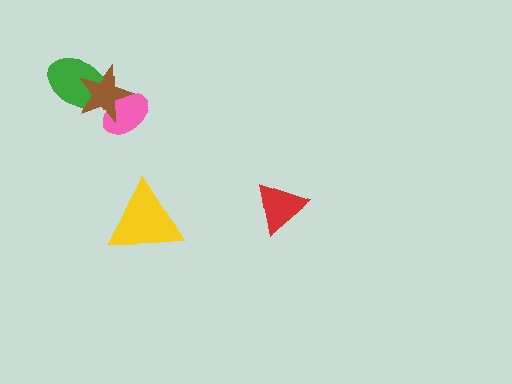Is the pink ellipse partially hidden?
Yes, it is partially covered by another shape.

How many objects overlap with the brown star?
2 objects overlap with the brown star.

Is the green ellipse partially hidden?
Yes, it is partially covered by another shape.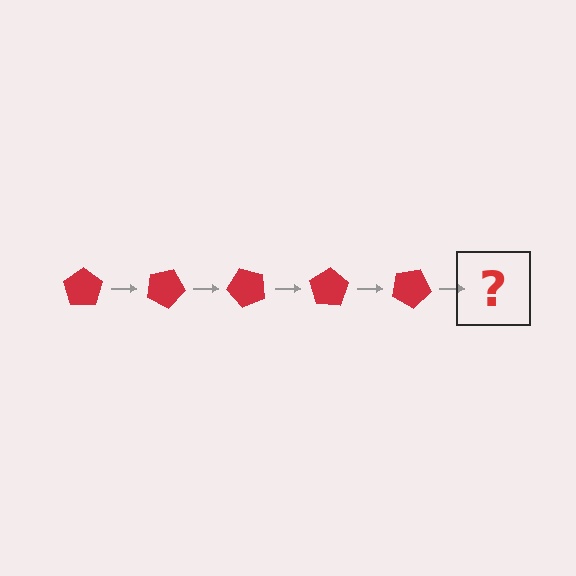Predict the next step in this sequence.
The next step is a red pentagon rotated 125 degrees.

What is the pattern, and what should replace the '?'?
The pattern is that the pentagon rotates 25 degrees each step. The '?' should be a red pentagon rotated 125 degrees.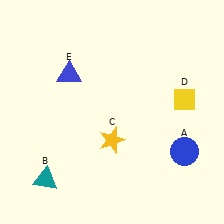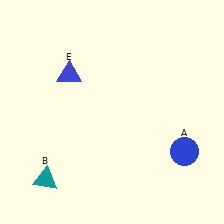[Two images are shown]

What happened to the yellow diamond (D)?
The yellow diamond (D) was removed in Image 2. It was in the top-right area of Image 1.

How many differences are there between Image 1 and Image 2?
There are 2 differences between the two images.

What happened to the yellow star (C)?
The yellow star (C) was removed in Image 2. It was in the bottom-left area of Image 1.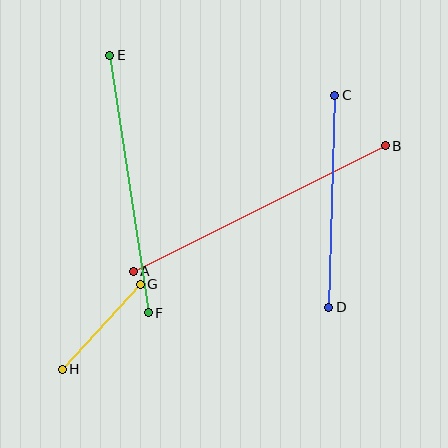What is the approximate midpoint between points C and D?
The midpoint is at approximately (332, 201) pixels.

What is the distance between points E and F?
The distance is approximately 260 pixels.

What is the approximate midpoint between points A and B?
The midpoint is at approximately (259, 208) pixels.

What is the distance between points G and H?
The distance is approximately 115 pixels.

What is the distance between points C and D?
The distance is approximately 212 pixels.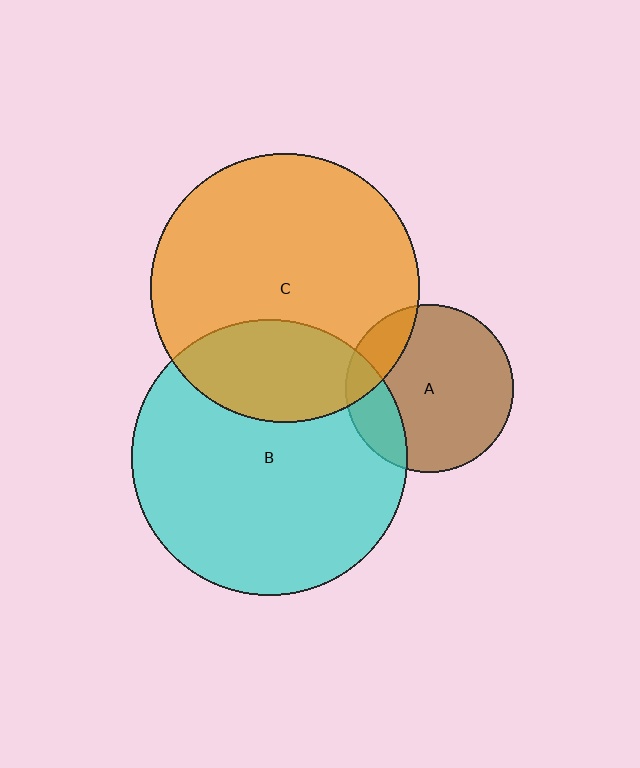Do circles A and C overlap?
Yes.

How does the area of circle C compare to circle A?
Approximately 2.6 times.